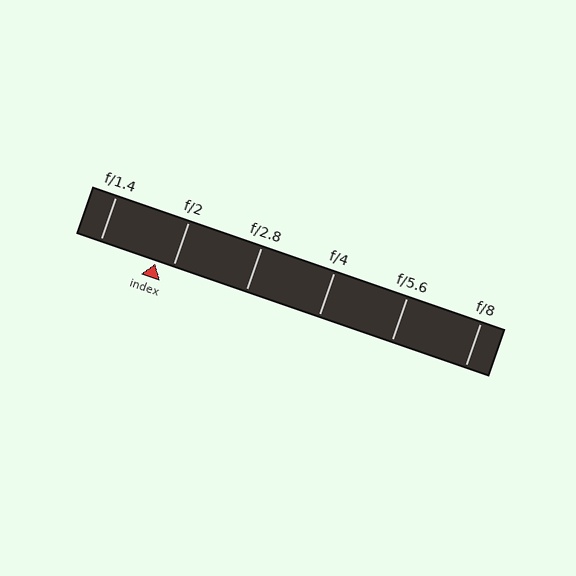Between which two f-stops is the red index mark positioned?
The index mark is between f/1.4 and f/2.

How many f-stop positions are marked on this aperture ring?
There are 6 f-stop positions marked.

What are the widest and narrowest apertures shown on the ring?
The widest aperture shown is f/1.4 and the narrowest is f/8.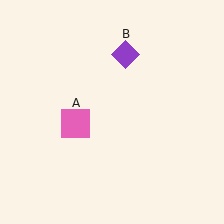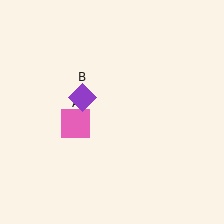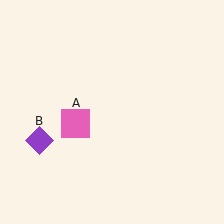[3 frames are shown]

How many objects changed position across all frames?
1 object changed position: purple diamond (object B).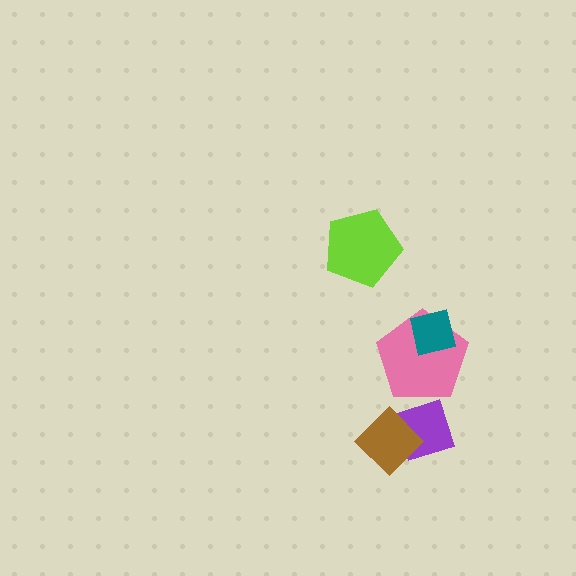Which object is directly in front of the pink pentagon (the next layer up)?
The teal square is directly in front of the pink pentagon.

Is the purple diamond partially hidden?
Yes, it is partially covered by another shape.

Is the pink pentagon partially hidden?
Yes, it is partially covered by another shape.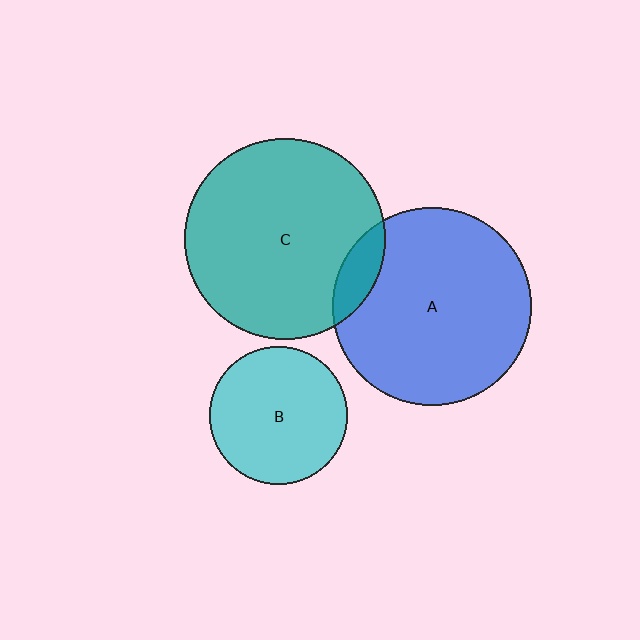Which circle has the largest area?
Circle C (teal).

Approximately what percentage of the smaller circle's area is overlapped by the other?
Approximately 10%.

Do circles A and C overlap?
Yes.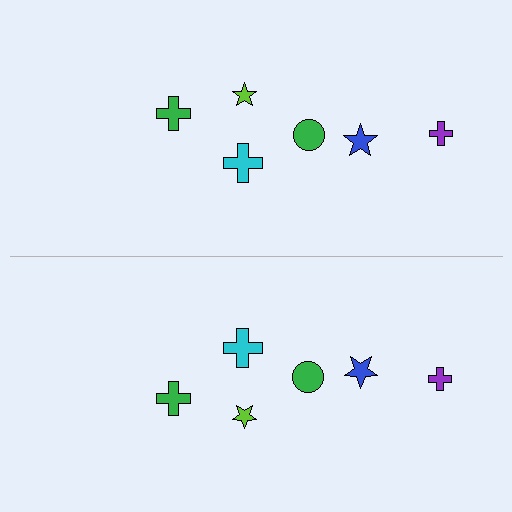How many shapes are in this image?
There are 12 shapes in this image.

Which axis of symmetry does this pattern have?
The pattern has a horizontal axis of symmetry running through the center of the image.